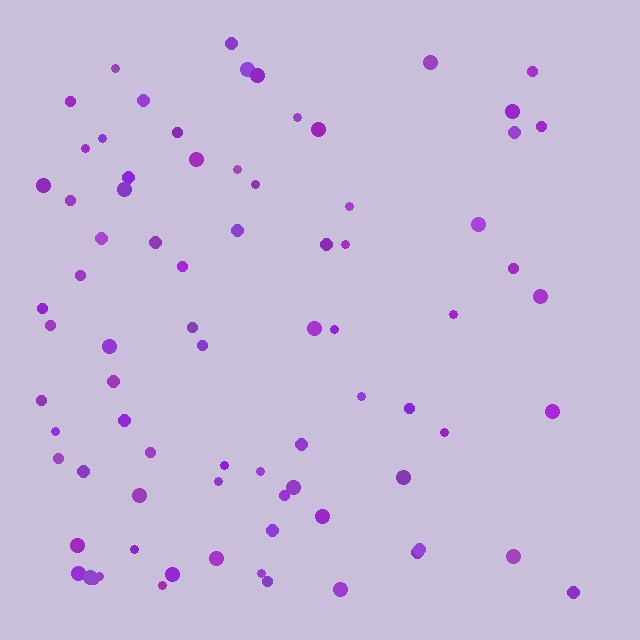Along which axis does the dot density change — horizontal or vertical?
Horizontal.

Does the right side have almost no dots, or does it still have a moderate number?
Still a moderate number, just noticeably fewer than the left.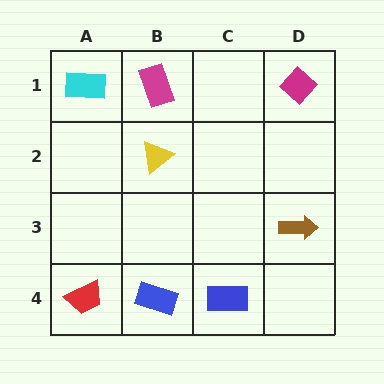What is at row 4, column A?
A red trapezoid.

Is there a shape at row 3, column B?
No, that cell is empty.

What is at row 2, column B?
A yellow triangle.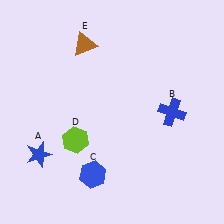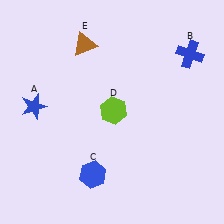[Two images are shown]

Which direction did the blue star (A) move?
The blue star (A) moved up.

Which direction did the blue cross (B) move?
The blue cross (B) moved up.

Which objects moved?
The objects that moved are: the blue star (A), the blue cross (B), the lime hexagon (D).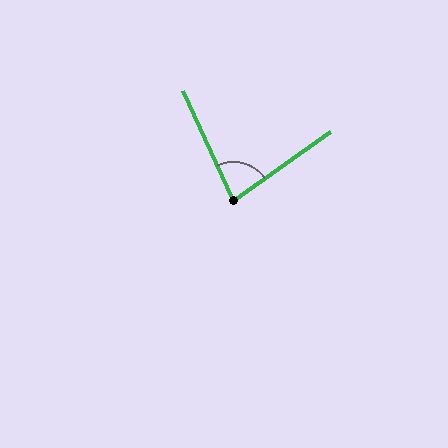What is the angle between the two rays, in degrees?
Approximately 79 degrees.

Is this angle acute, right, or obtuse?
It is acute.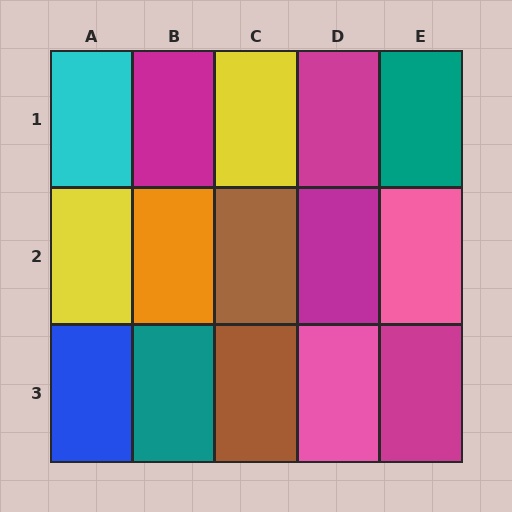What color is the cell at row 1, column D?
Magenta.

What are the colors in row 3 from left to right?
Blue, teal, brown, pink, magenta.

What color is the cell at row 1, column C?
Yellow.